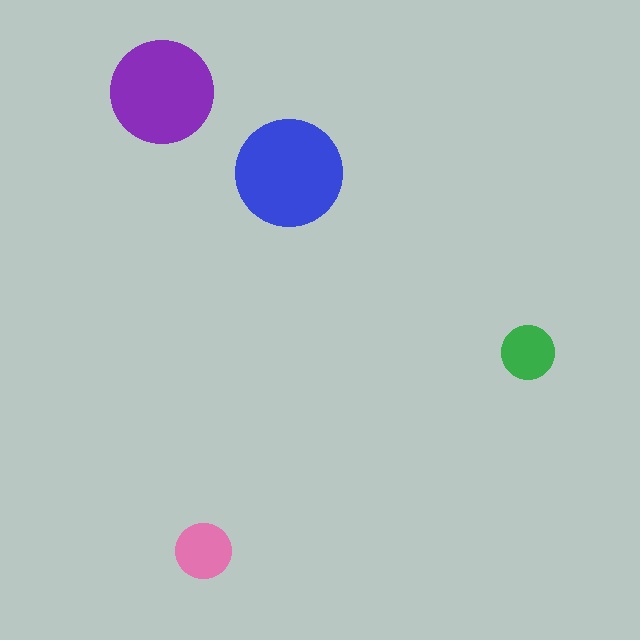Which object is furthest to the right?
The green circle is rightmost.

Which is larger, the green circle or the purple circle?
The purple one.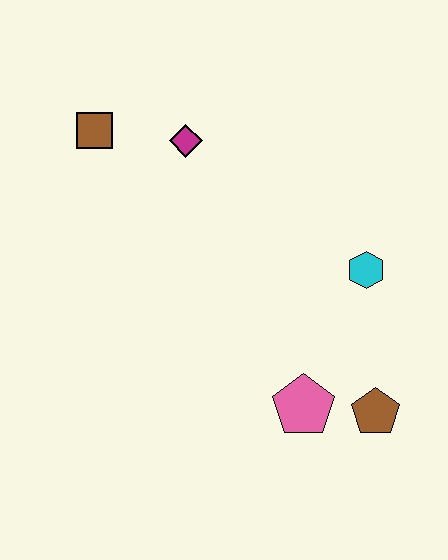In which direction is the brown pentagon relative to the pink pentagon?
The brown pentagon is to the right of the pink pentagon.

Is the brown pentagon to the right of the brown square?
Yes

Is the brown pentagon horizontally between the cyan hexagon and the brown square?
No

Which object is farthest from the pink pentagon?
The brown square is farthest from the pink pentagon.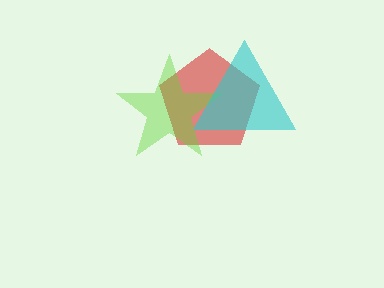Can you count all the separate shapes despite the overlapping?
Yes, there are 3 separate shapes.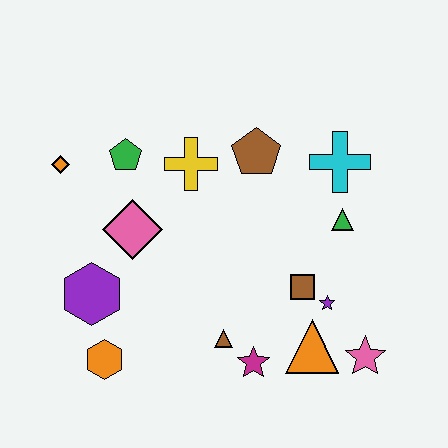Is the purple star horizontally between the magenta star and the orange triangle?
No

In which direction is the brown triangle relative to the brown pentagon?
The brown triangle is below the brown pentagon.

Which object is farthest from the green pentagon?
The pink star is farthest from the green pentagon.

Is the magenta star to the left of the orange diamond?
No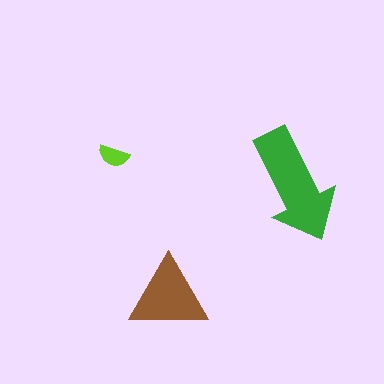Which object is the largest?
The green arrow.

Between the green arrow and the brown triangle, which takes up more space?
The green arrow.